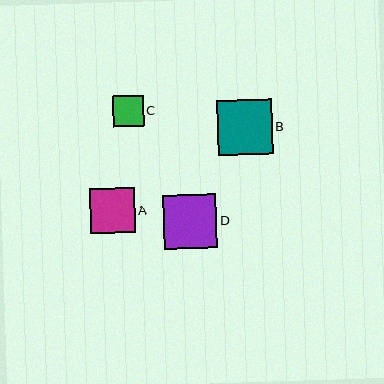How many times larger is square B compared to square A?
Square B is approximately 1.2 times the size of square A.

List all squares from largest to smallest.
From largest to smallest: B, D, A, C.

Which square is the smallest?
Square C is the smallest with a size of approximately 31 pixels.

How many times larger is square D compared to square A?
Square D is approximately 1.2 times the size of square A.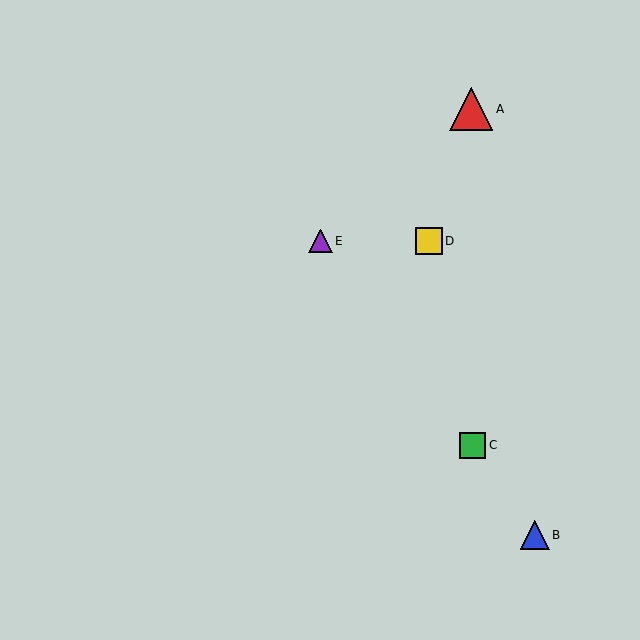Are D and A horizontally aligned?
No, D is at y≈241 and A is at y≈109.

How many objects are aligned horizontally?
2 objects (D, E) are aligned horizontally.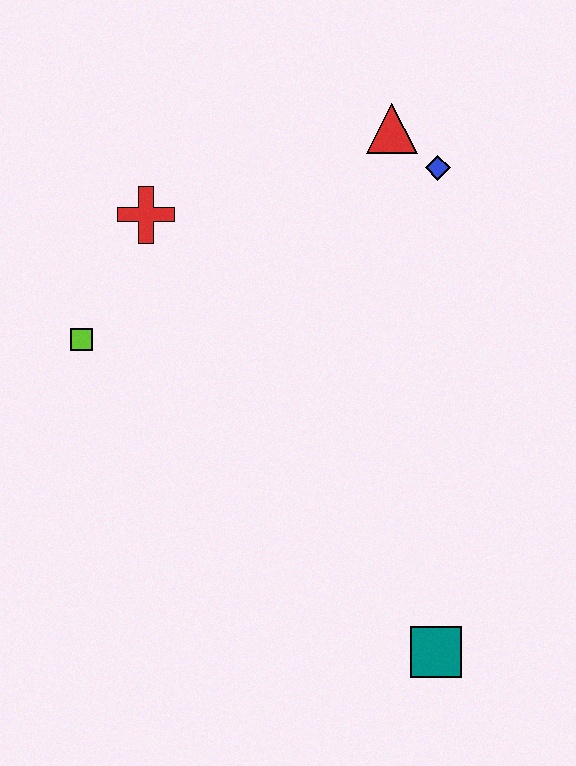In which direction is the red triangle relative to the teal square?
The red triangle is above the teal square.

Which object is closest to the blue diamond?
The red triangle is closest to the blue diamond.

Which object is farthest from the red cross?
The teal square is farthest from the red cross.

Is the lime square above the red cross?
No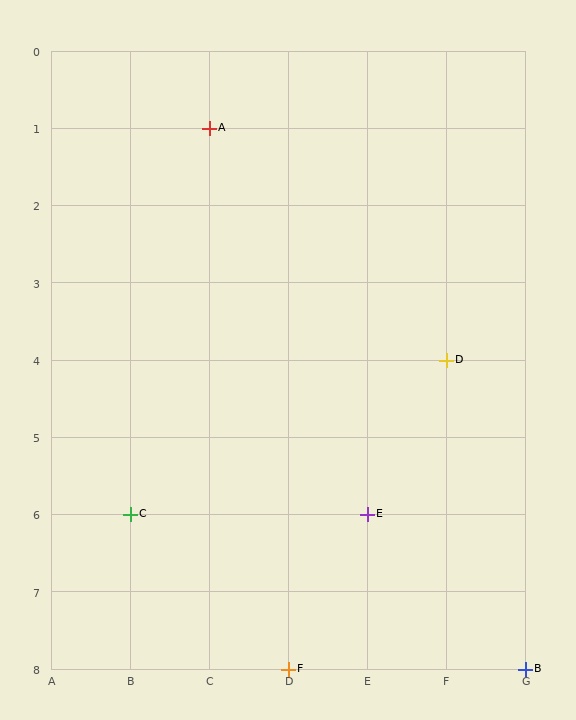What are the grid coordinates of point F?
Point F is at grid coordinates (D, 8).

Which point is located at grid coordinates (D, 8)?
Point F is at (D, 8).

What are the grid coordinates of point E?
Point E is at grid coordinates (E, 6).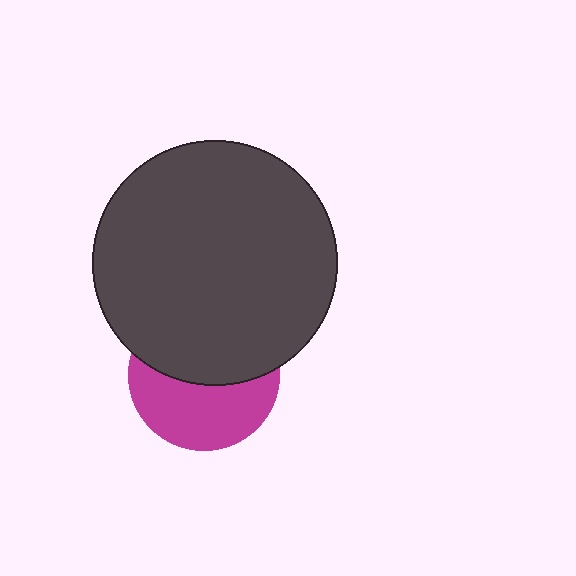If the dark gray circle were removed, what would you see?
You would see the complete magenta circle.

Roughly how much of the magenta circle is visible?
About half of it is visible (roughly 48%).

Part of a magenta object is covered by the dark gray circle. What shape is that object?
It is a circle.